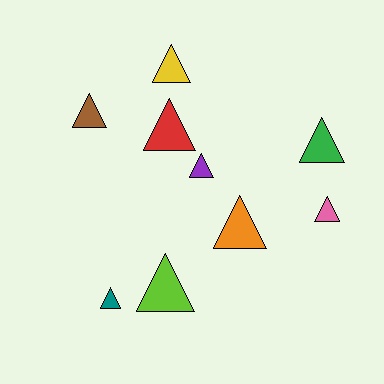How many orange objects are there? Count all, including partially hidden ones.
There is 1 orange object.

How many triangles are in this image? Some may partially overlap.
There are 9 triangles.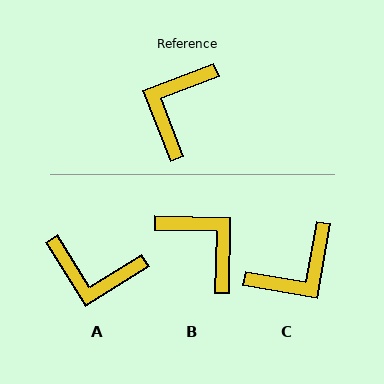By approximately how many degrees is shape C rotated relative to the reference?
Approximately 149 degrees counter-clockwise.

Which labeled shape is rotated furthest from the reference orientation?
C, about 149 degrees away.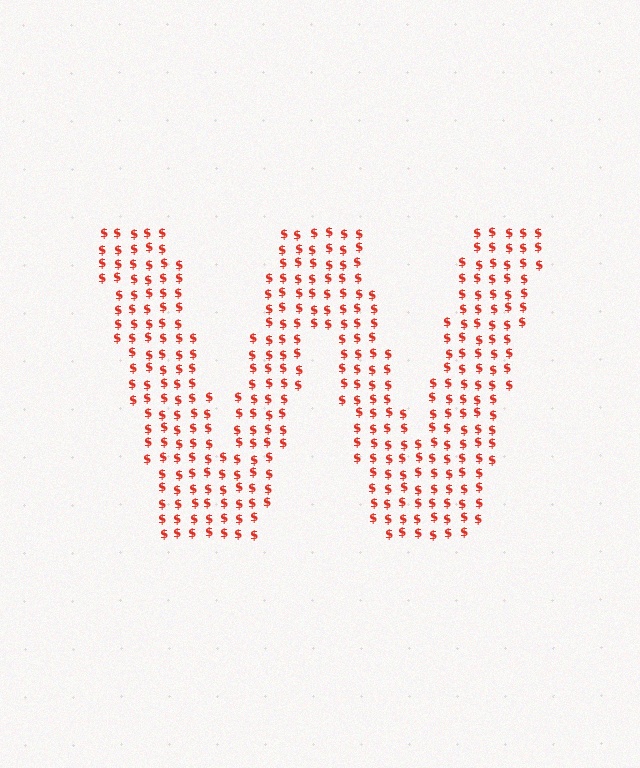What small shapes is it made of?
It is made of small dollar signs.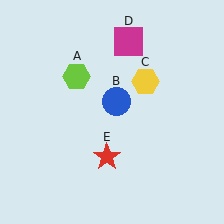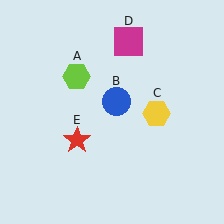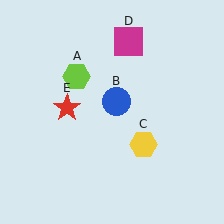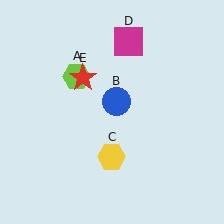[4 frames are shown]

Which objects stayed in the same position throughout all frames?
Lime hexagon (object A) and blue circle (object B) and magenta square (object D) remained stationary.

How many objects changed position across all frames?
2 objects changed position: yellow hexagon (object C), red star (object E).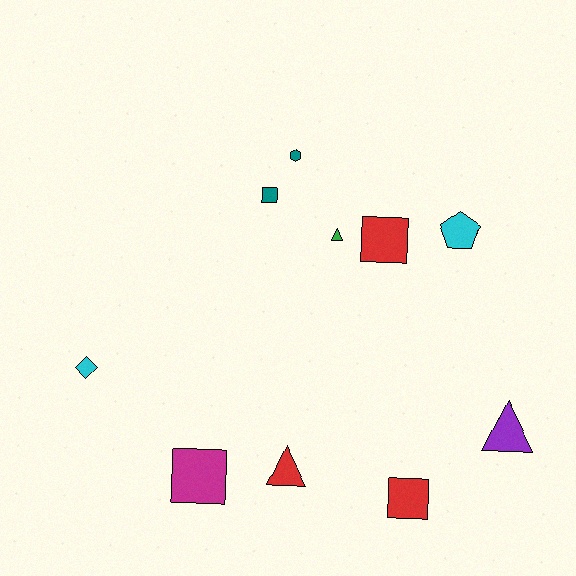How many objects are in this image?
There are 10 objects.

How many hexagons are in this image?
There is 1 hexagon.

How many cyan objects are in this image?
There are 2 cyan objects.